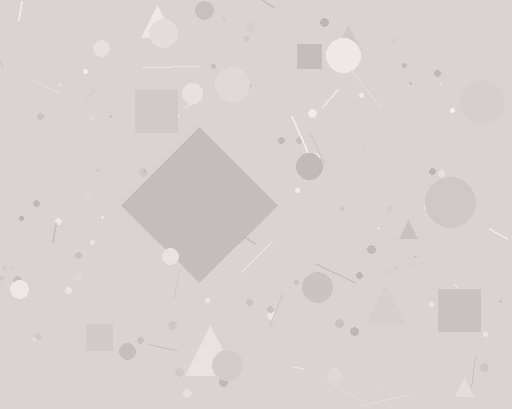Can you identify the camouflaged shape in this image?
The camouflaged shape is a diamond.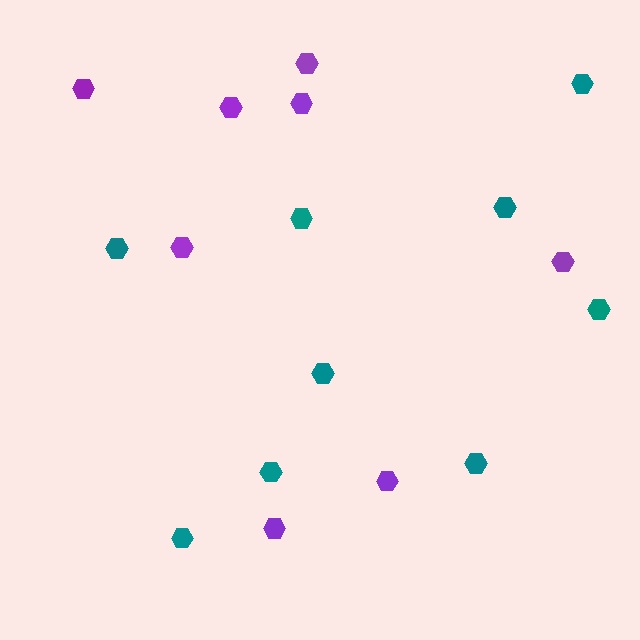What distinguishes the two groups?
There are 2 groups: one group of teal hexagons (9) and one group of purple hexagons (8).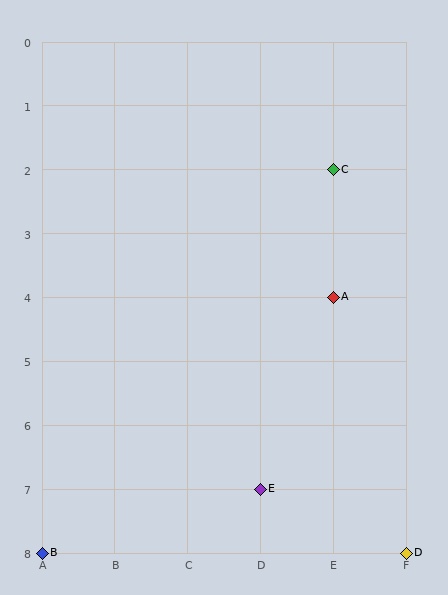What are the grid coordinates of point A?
Point A is at grid coordinates (E, 4).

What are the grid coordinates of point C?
Point C is at grid coordinates (E, 2).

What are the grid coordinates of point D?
Point D is at grid coordinates (F, 8).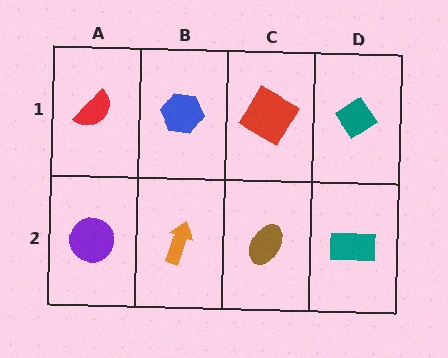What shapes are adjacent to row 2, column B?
A blue hexagon (row 1, column B), a purple circle (row 2, column A), a brown ellipse (row 2, column C).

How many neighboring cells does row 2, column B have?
3.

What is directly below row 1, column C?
A brown ellipse.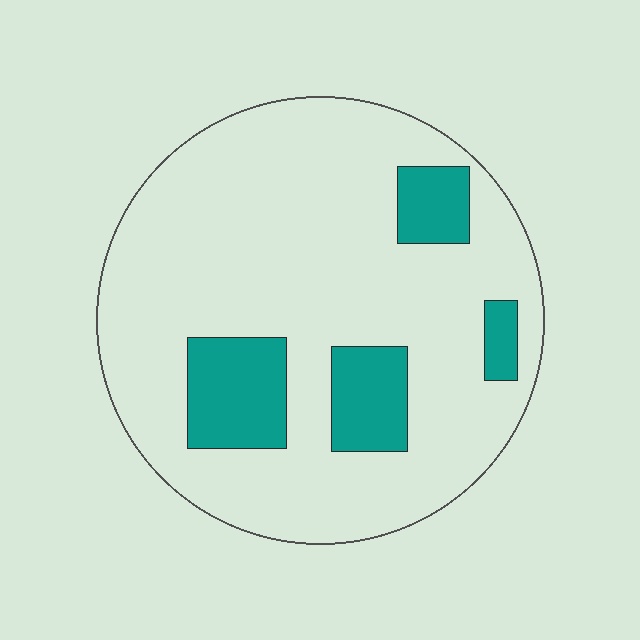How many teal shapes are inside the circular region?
4.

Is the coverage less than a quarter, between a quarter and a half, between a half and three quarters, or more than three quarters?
Less than a quarter.